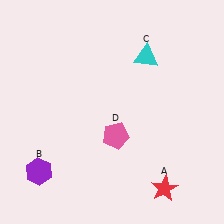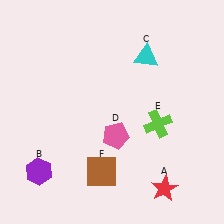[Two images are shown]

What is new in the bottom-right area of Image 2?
A lime cross (E) was added in the bottom-right area of Image 2.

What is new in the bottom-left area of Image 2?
A brown square (F) was added in the bottom-left area of Image 2.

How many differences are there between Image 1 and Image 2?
There are 2 differences between the two images.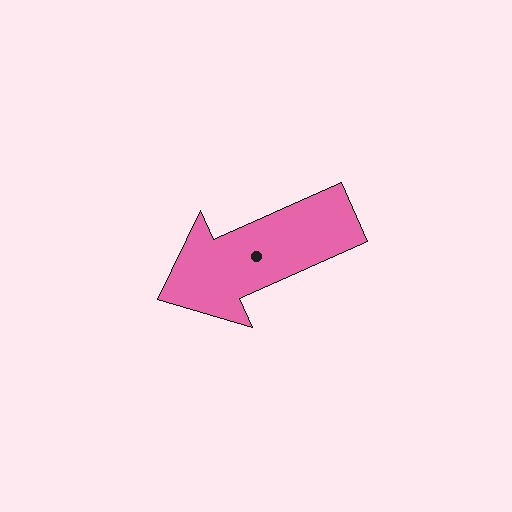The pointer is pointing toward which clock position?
Roughly 8 o'clock.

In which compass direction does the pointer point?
Southwest.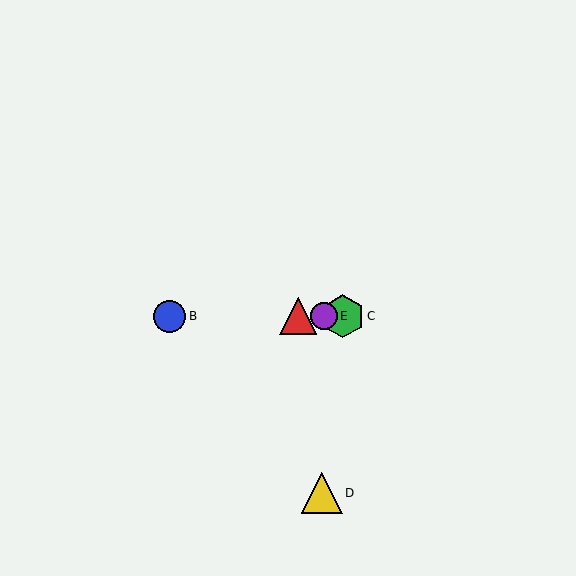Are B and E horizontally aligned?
Yes, both are at y≈316.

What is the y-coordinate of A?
Object A is at y≈316.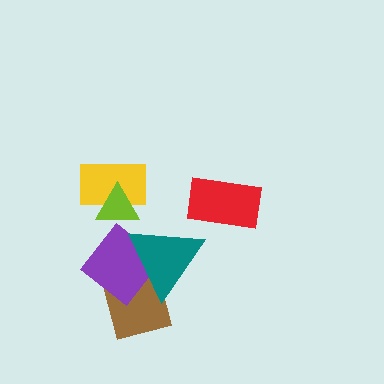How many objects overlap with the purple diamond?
3 objects overlap with the purple diamond.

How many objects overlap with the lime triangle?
2 objects overlap with the lime triangle.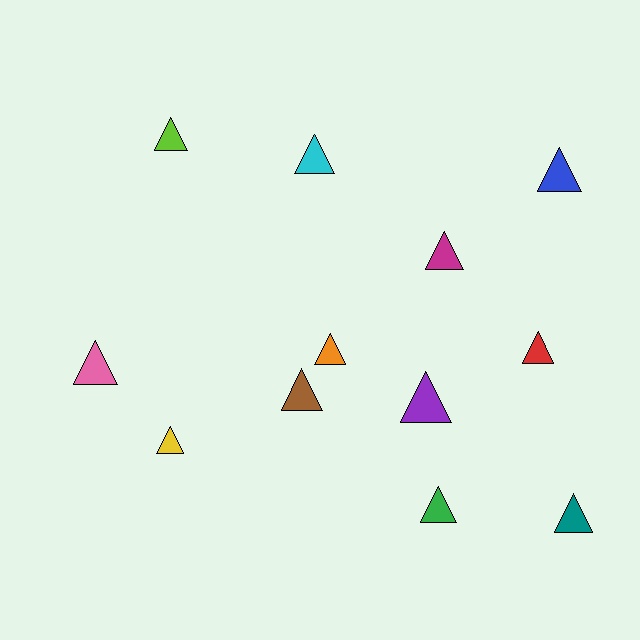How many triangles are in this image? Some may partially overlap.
There are 12 triangles.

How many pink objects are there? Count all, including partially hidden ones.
There is 1 pink object.